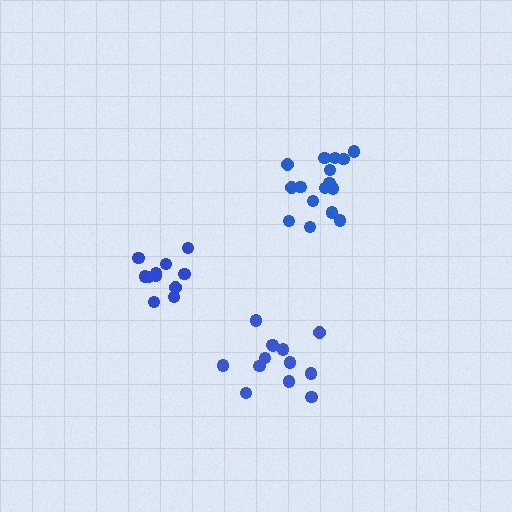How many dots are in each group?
Group 1: 11 dots, Group 2: 16 dots, Group 3: 13 dots (40 total).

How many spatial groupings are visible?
There are 3 spatial groupings.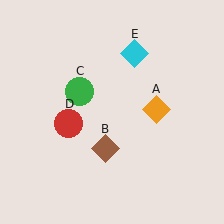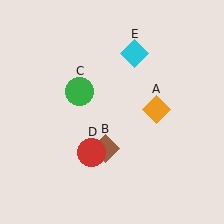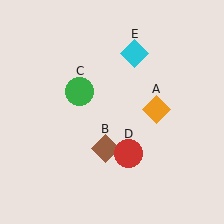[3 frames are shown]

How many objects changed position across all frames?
1 object changed position: red circle (object D).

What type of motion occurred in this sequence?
The red circle (object D) rotated counterclockwise around the center of the scene.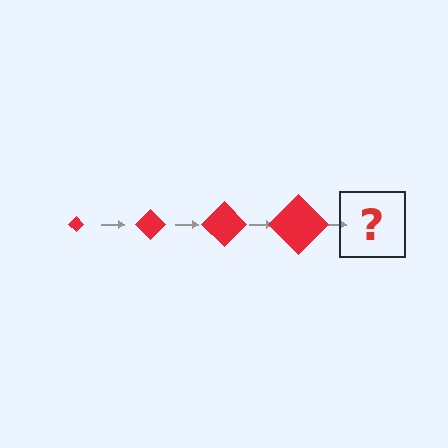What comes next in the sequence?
The next element should be a red diamond, larger than the previous one.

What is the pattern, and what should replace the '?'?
The pattern is that the diamond gets progressively larger each step. The '?' should be a red diamond, larger than the previous one.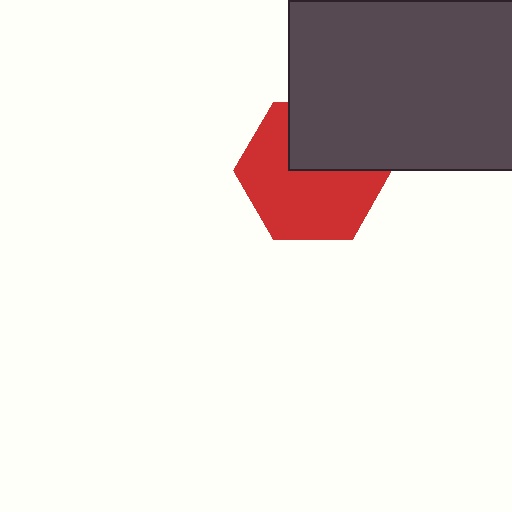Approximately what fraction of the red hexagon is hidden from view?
Roughly 36% of the red hexagon is hidden behind the dark gray rectangle.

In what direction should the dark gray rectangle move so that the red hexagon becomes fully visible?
The dark gray rectangle should move up. That is the shortest direction to clear the overlap and leave the red hexagon fully visible.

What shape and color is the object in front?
The object in front is a dark gray rectangle.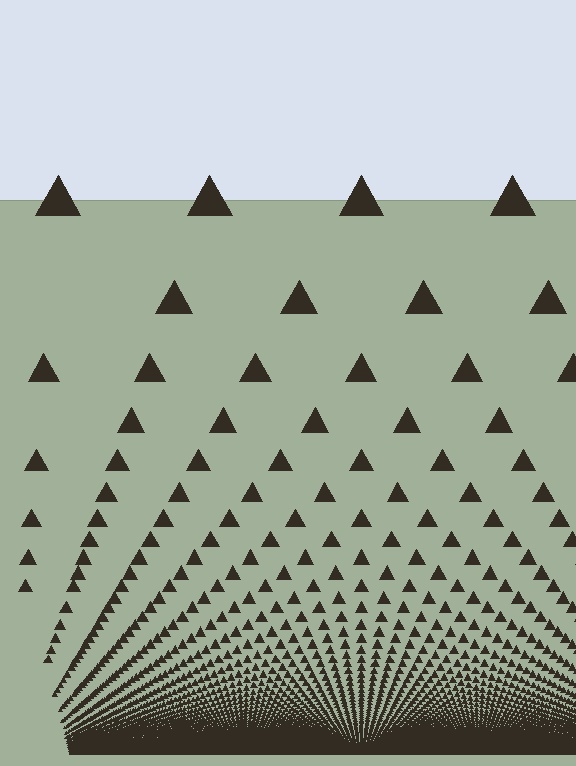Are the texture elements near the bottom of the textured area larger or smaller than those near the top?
Smaller. The gradient is inverted — elements near the bottom are smaller and denser.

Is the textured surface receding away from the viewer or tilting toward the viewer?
The surface appears to tilt toward the viewer. Texture elements get larger and sparser toward the top.